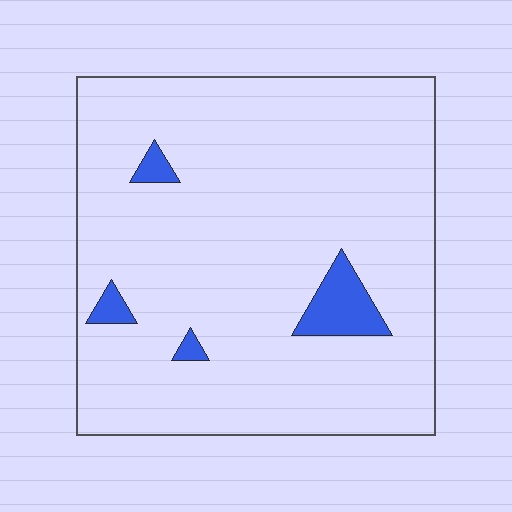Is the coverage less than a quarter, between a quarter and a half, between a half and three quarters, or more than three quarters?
Less than a quarter.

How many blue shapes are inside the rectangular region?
4.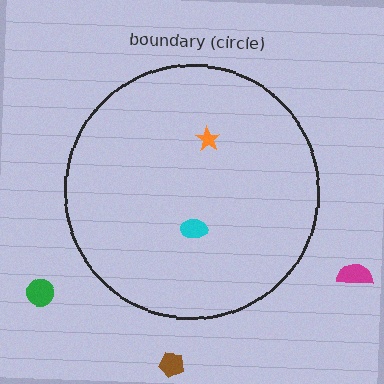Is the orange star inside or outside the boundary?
Inside.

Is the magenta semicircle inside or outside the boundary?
Outside.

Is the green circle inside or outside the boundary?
Outside.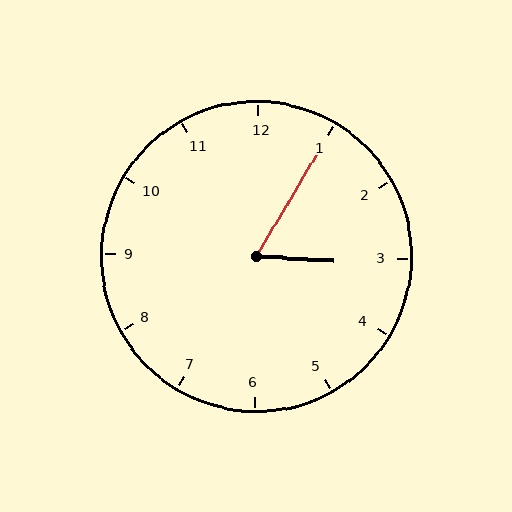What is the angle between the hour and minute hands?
Approximately 62 degrees.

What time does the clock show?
3:05.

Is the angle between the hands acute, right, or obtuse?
It is acute.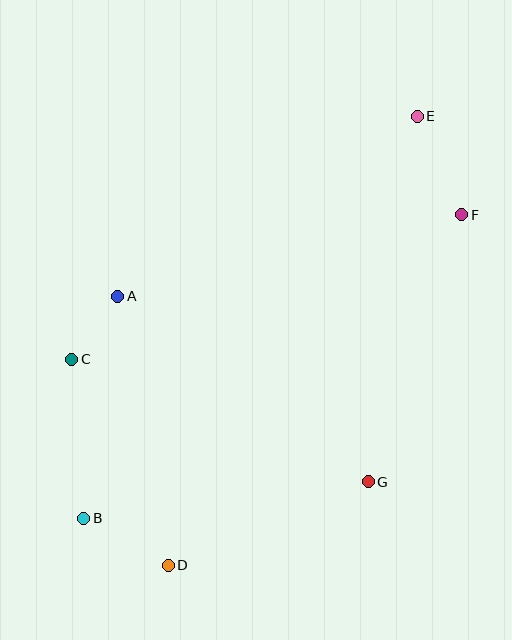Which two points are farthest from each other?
Points B and E are farthest from each other.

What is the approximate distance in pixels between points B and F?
The distance between B and F is approximately 485 pixels.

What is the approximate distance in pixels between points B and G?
The distance between B and G is approximately 287 pixels.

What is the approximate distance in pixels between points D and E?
The distance between D and E is approximately 513 pixels.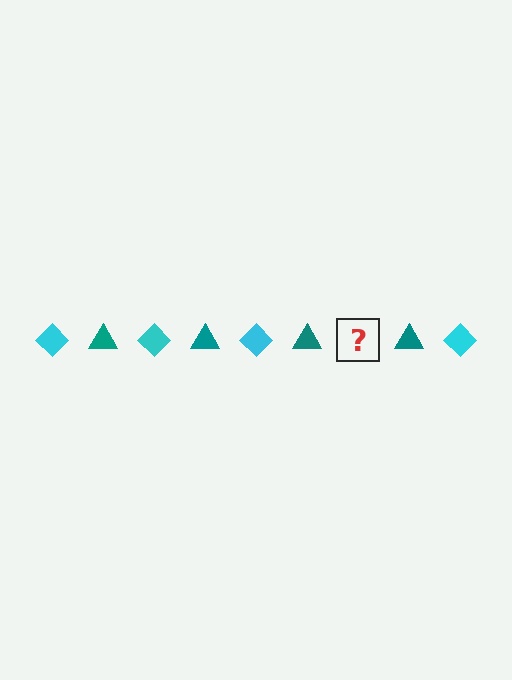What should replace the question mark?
The question mark should be replaced with a cyan diamond.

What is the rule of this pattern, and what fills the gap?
The rule is that the pattern alternates between cyan diamond and teal triangle. The gap should be filled with a cyan diamond.